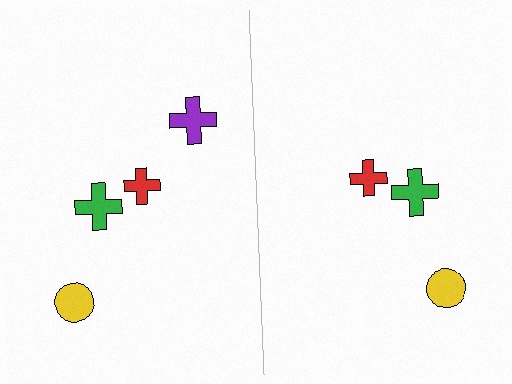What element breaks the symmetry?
A purple cross is missing from the right side.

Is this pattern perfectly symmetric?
No, the pattern is not perfectly symmetric. A purple cross is missing from the right side.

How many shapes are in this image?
There are 7 shapes in this image.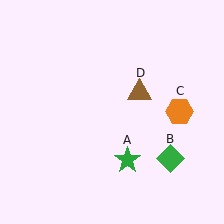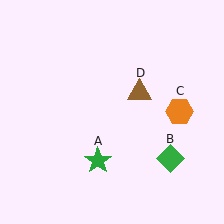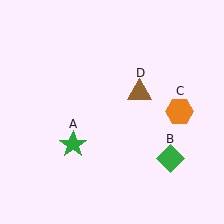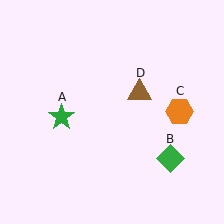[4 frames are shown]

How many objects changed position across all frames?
1 object changed position: green star (object A).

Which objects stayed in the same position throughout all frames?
Green diamond (object B) and orange hexagon (object C) and brown triangle (object D) remained stationary.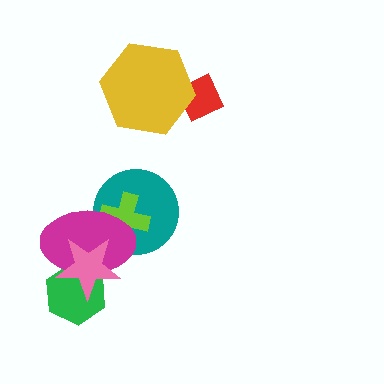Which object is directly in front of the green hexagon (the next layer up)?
The magenta ellipse is directly in front of the green hexagon.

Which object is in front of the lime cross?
The magenta ellipse is in front of the lime cross.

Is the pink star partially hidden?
No, no other shape covers it.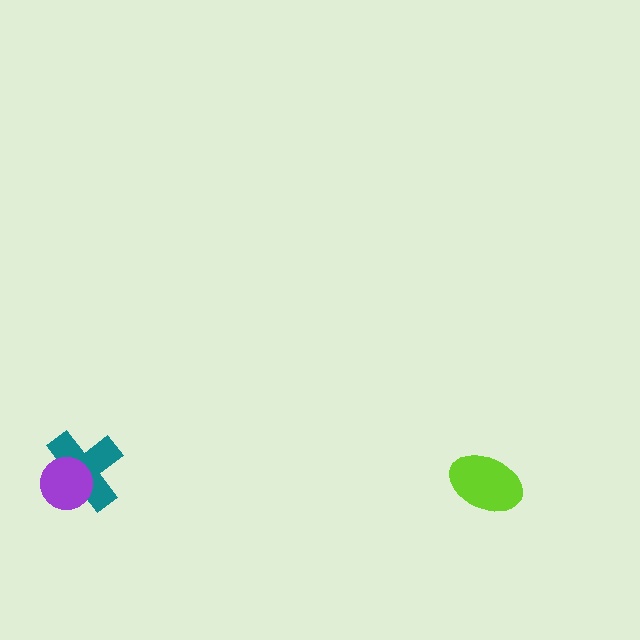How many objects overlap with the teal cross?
1 object overlaps with the teal cross.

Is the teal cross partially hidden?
Yes, it is partially covered by another shape.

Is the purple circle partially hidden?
No, no other shape covers it.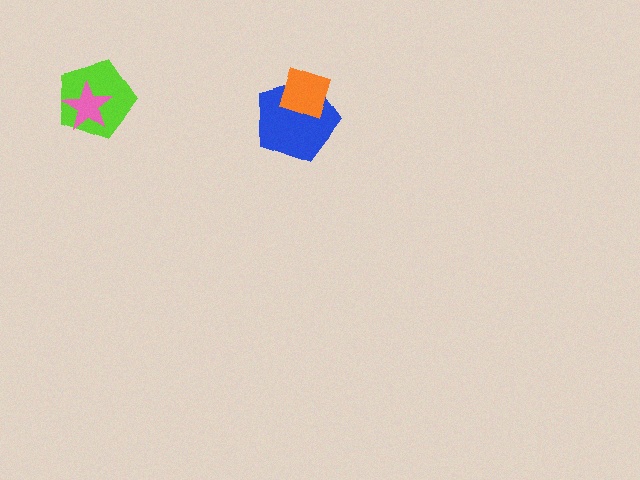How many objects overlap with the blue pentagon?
1 object overlaps with the blue pentagon.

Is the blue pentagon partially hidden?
Yes, it is partially covered by another shape.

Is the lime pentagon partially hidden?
Yes, it is partially covered by another shape.